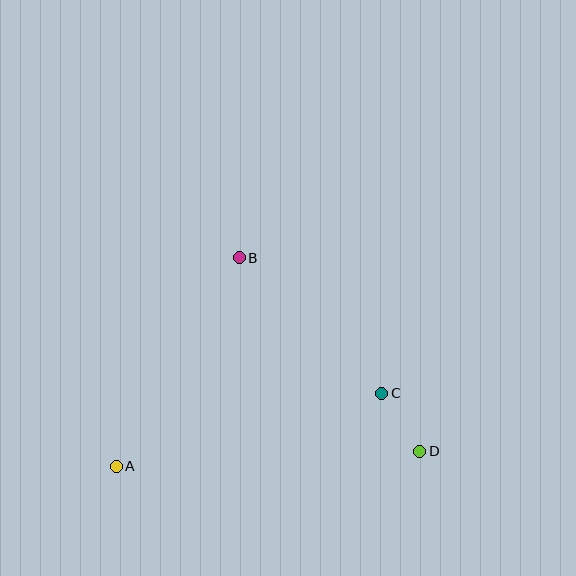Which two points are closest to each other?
Points C and D are closest to each other.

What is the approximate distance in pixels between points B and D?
The distance between B and D is approximately 265 pixels.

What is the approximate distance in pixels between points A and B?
The distance between A and B is approximately 242 pixels.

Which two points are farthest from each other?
Points A and D are farthest from each other.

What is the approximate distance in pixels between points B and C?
The distance between B and C is approximately 197 pixels.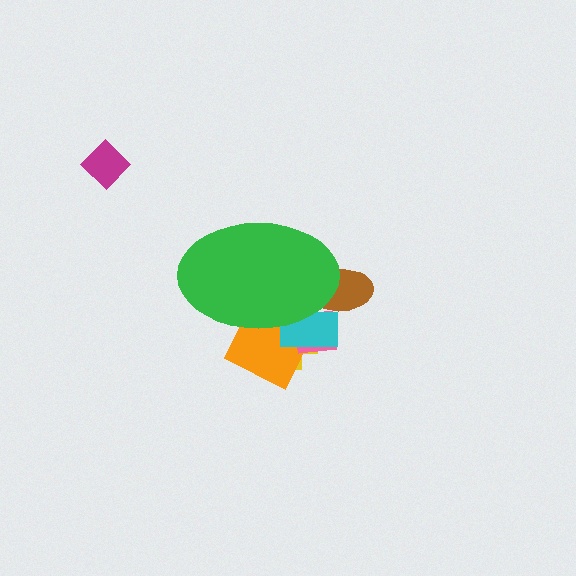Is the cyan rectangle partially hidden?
Yes, the cyan rectangle is partially hidden behind the green ellipse.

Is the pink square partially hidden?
Yes, the pink square is partially hidden behind the green ellipse.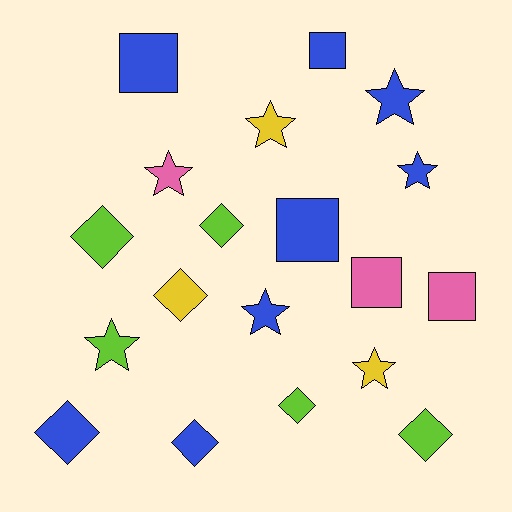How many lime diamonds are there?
There are 4 lime diamonds.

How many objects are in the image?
There are 19 objects.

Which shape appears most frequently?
Star, with 7 objects.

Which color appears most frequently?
Blue, with 8 objects.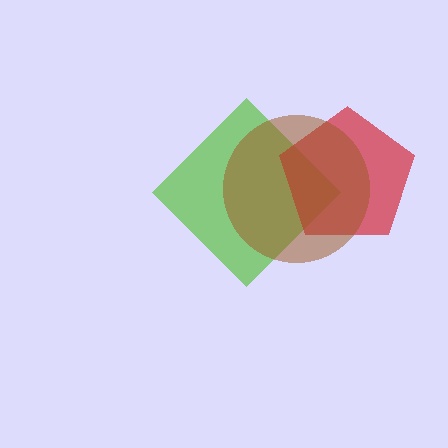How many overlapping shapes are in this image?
There are 3 overlapping shapes in the image.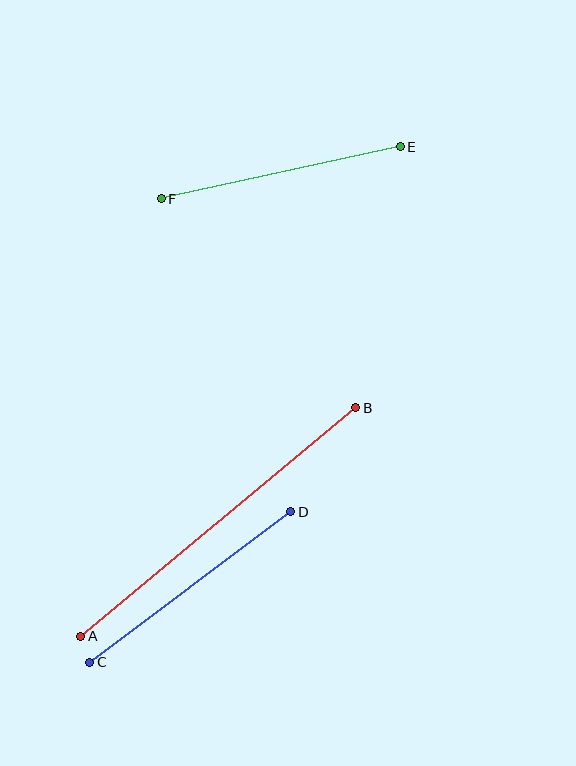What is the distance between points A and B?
The distance is approximately 358 pixels.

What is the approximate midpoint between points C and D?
The midpoint is at approximately (190, 587) pixels.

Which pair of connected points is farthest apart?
Points A and B are farthest apart.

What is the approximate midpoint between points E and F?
The midpoint is at approximately (281, 173) pixels.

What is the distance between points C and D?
The distance is approximately 251 pixels.